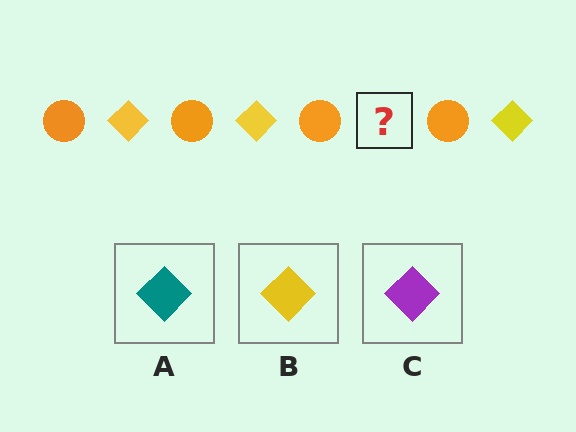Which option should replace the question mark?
Option B.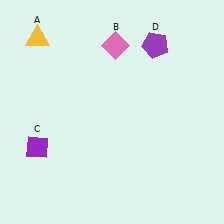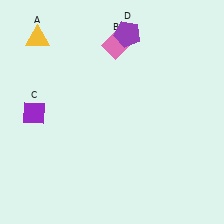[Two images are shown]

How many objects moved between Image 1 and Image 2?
2 objects moved between the two images.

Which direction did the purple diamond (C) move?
The purple diamond (C) moved up.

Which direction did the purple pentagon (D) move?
The purple pentagon (D) moved left.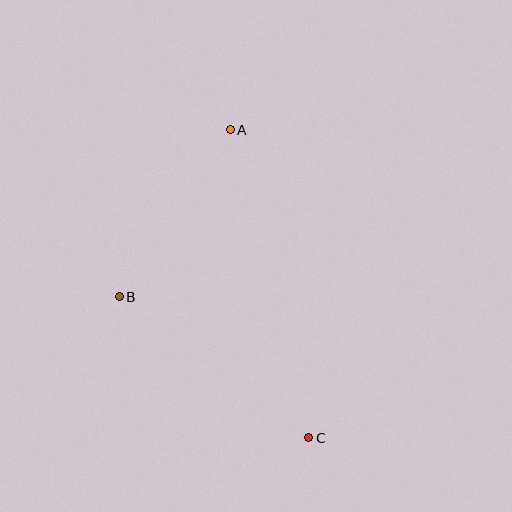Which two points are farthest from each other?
Points A and C are farthest from each other.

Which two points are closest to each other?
Points A and B are closest to each other.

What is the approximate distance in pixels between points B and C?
The distance between B and C is approximately 236 pixels.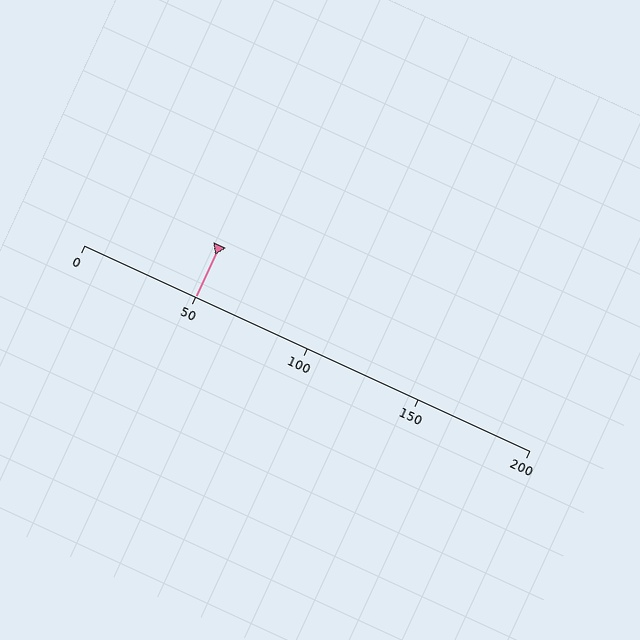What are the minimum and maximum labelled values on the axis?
The axis runs from 0 to 200.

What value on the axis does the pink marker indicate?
The marker indicates approximately 50.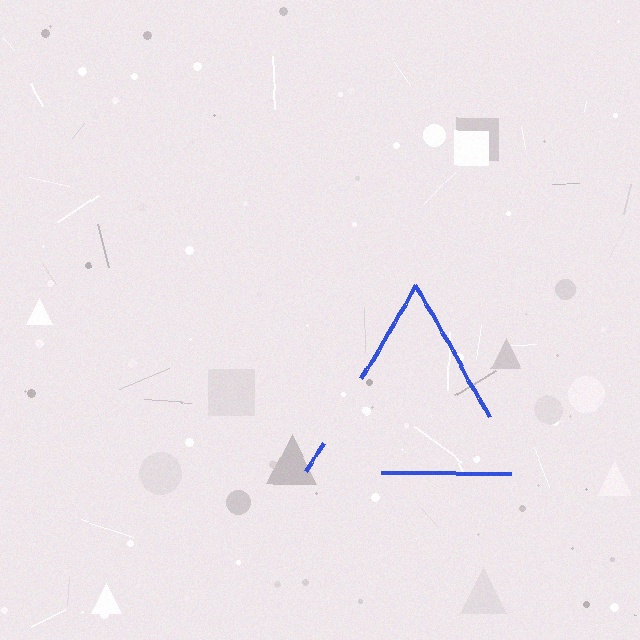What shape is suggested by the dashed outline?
The dashed outline suggests a triangle.